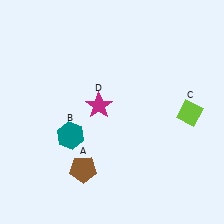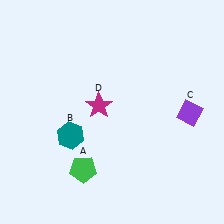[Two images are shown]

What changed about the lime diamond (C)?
In Image 1, C is lime. In Image 2, it changed to purple.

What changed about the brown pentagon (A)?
In Image 1, A is brown. In Image 2, it changed to green.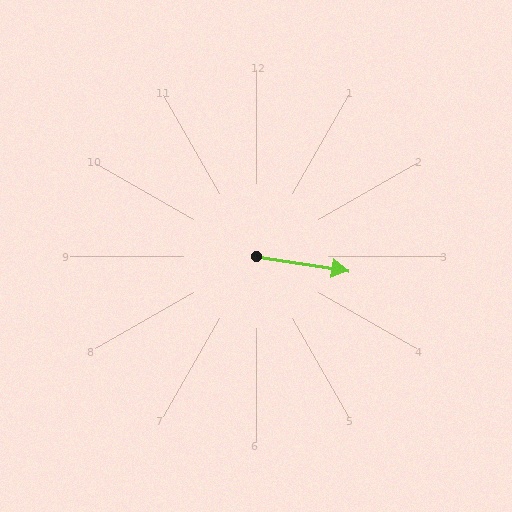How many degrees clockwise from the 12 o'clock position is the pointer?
Approximately 99 degrees.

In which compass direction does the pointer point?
East.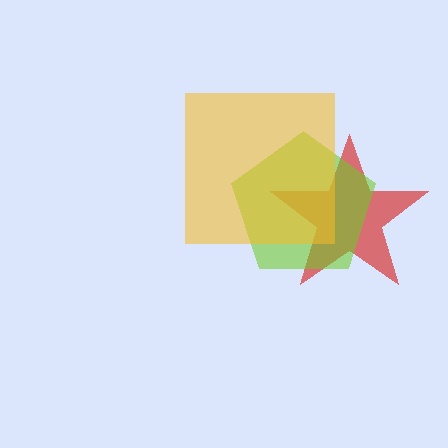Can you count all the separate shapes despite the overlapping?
Yes, there are 3 separate shapes.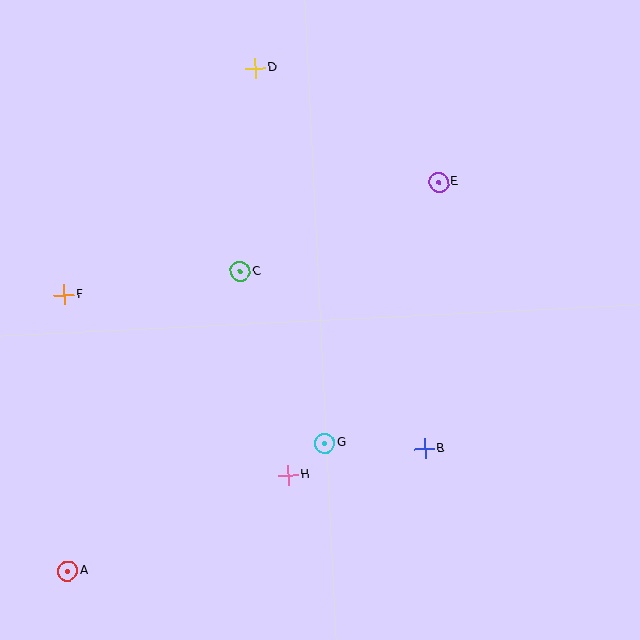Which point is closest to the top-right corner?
Point E is closest to the top-right corner.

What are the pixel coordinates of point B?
Point B is at (424, 449).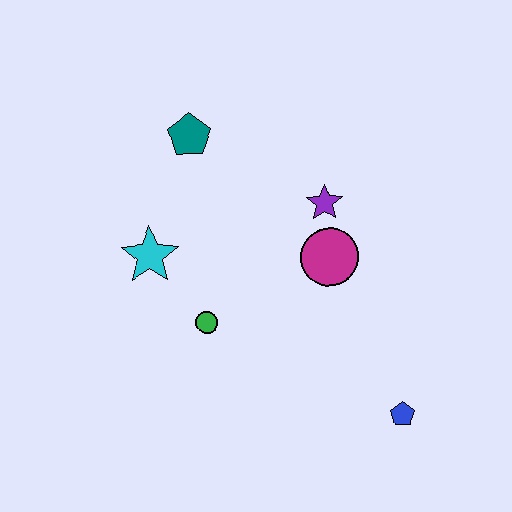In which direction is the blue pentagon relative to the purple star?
The blue pentagon is below the purple star.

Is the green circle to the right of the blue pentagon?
No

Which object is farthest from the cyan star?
The blue pentagon is farthest from the cyan star.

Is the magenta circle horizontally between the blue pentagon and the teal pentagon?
Yes